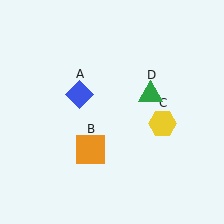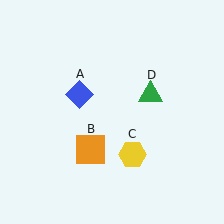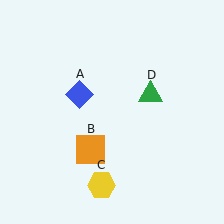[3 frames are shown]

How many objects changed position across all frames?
1 object changed position: yellow hexagon (object C).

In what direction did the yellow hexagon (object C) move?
The yellow hexagon (object C) moved down and to the left.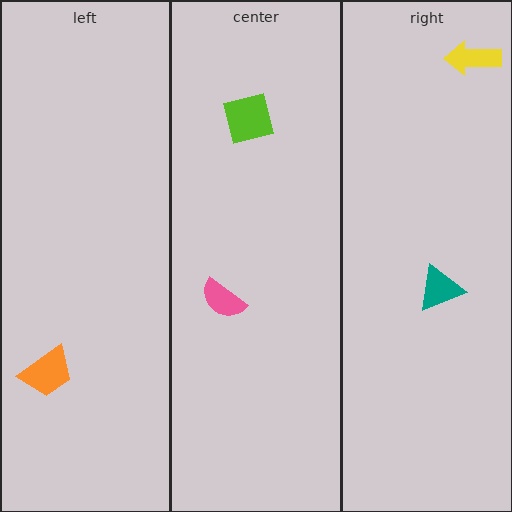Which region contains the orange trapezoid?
The left region.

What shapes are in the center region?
The pink semicircle, the lime square.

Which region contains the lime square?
The center region.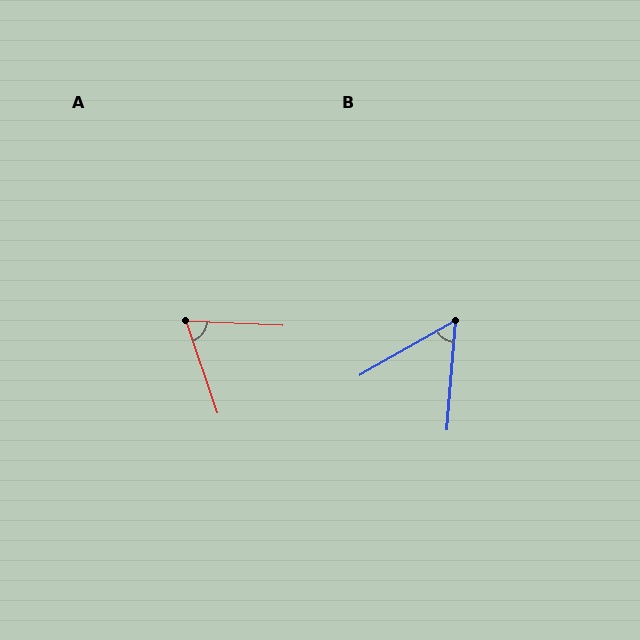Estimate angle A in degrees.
Approximately 68 degrees.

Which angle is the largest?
A, at approximately 68 degrees.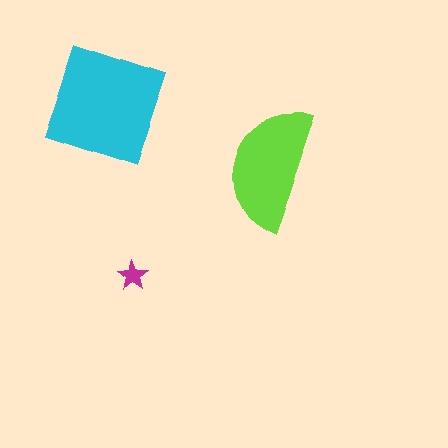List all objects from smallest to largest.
The magenta star, the lime semicircle, the cyan square.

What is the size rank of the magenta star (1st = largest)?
3rd.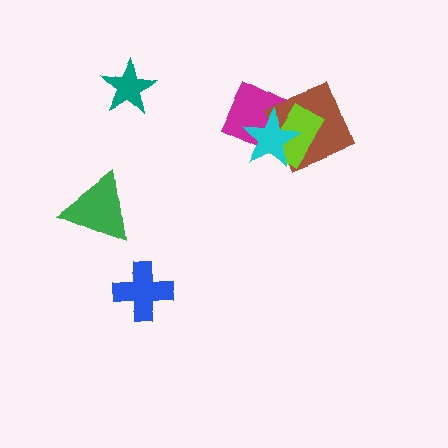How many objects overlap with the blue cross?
0 objects overlap with the blue cross.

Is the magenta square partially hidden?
Yes, it is partially covered by another shape.